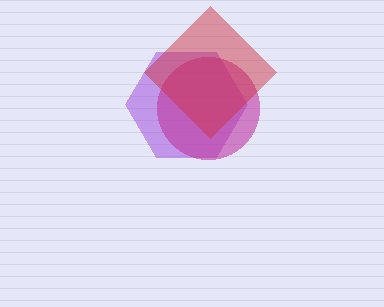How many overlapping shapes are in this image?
There are 3 overlapping shapes in the image.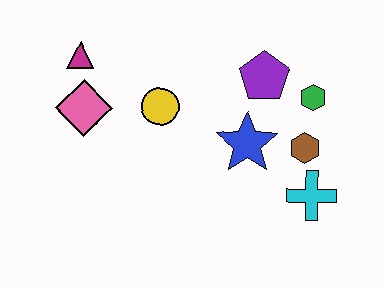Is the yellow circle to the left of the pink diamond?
No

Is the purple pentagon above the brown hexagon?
Yes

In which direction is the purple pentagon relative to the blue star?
The purple pentagon is above the blue star.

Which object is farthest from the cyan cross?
The magenta triangle is farthest from the cyan cross.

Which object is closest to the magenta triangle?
The pink diamond is closest to the magenta triangle.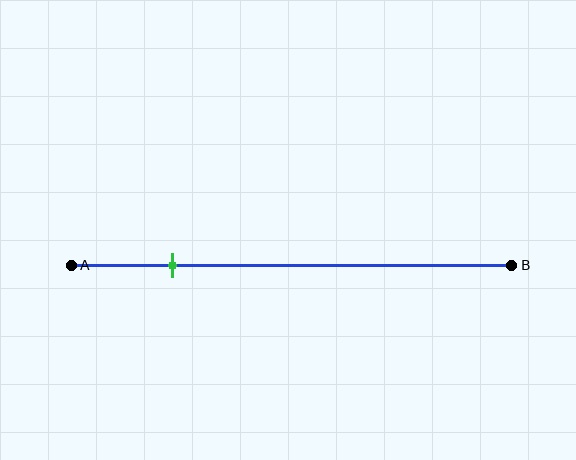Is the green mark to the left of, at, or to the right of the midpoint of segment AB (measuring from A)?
The green mark is to the left of the midpoint of segment AB.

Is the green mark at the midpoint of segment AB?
No, the mark is at about 25% from A, not at the 50% midpoint.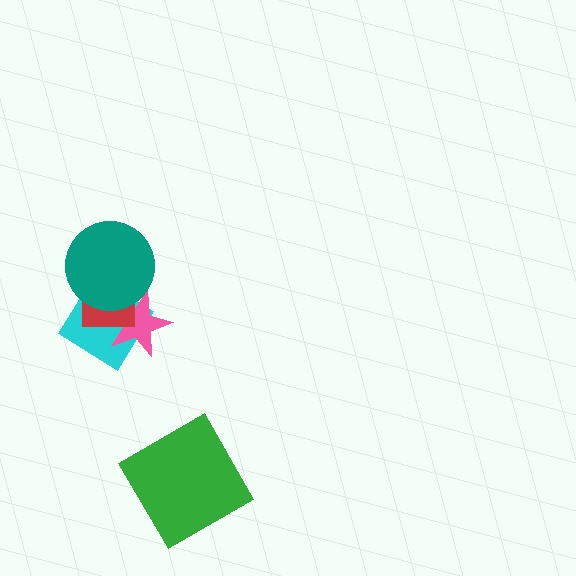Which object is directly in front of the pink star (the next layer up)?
The red rectangle is directly in front of the pink star.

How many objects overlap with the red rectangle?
3 objects overlap with the red rectangle.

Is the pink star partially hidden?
Yes, it is partially covered by another shape.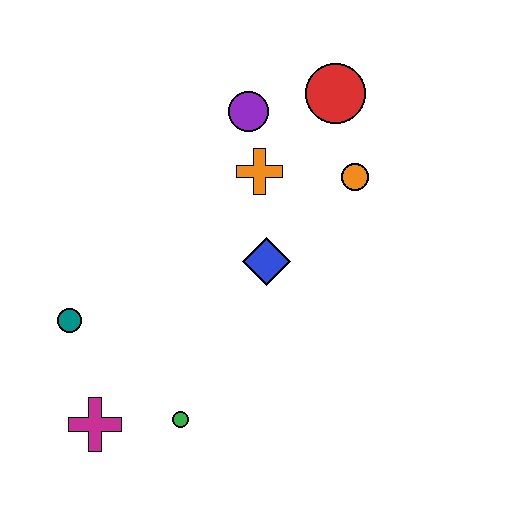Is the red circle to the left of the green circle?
No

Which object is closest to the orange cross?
The purple circle is closest to the orange cross.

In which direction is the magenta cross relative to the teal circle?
The magenta cross is below the teal circle.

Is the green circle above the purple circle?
No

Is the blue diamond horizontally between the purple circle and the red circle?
Yes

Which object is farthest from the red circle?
The magenta cross is farthest from the red circle.